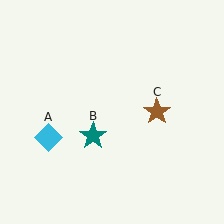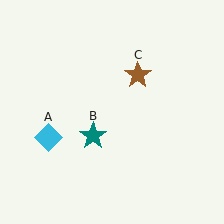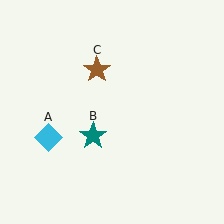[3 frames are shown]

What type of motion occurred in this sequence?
The brown star (object C) rotated counterclockwise around the center of the scene.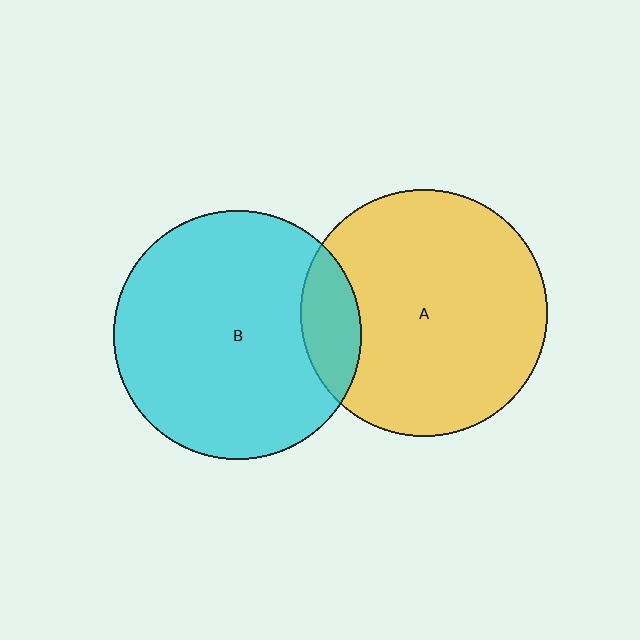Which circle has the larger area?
Circle B (cyan).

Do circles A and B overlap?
Yes.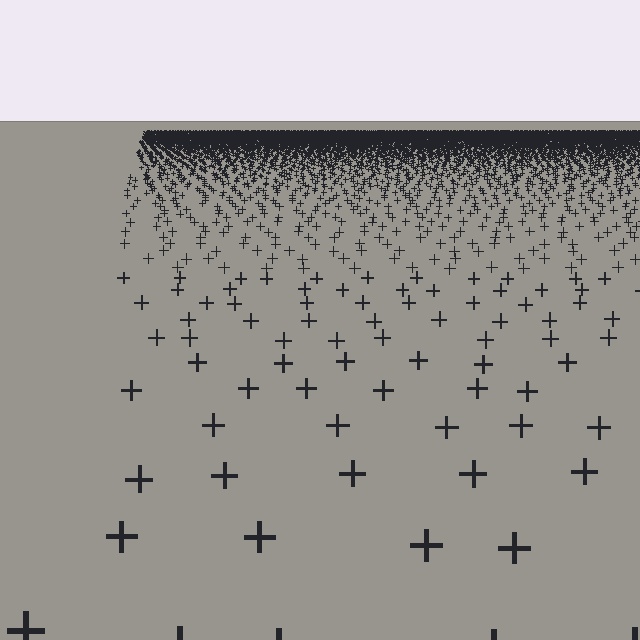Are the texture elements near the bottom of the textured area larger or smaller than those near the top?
Larger. Near the bottom, elements are closer to the viewer and appear at a bigger on-screen size.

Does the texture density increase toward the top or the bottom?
Density increases toward the top.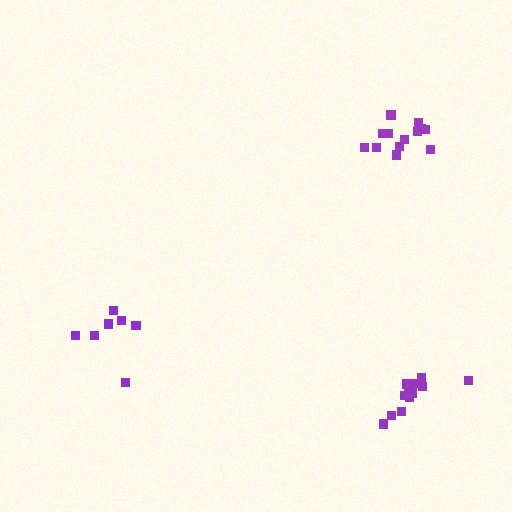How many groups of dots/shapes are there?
There are 3 groups.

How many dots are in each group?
Group 1: 12 dots, Group 2: 13 dots, Group 3: 7 dots (32 total).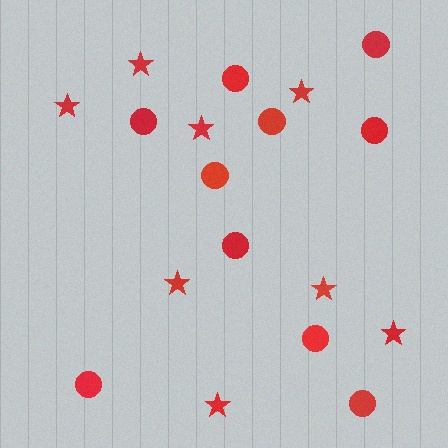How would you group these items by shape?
There are 2 groups: one group of circles (10) and one group of stars (8).